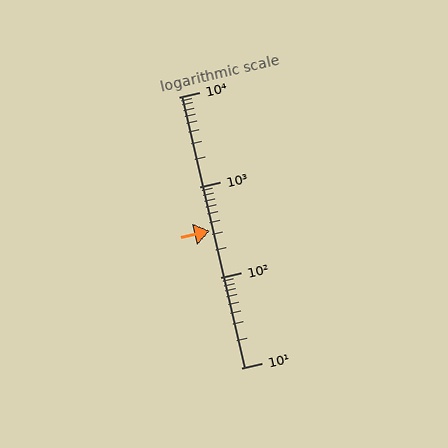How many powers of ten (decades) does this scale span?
The scale spans 3 decades, from 10 to 10000.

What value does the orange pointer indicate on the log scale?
The pointer indicates approximately 330.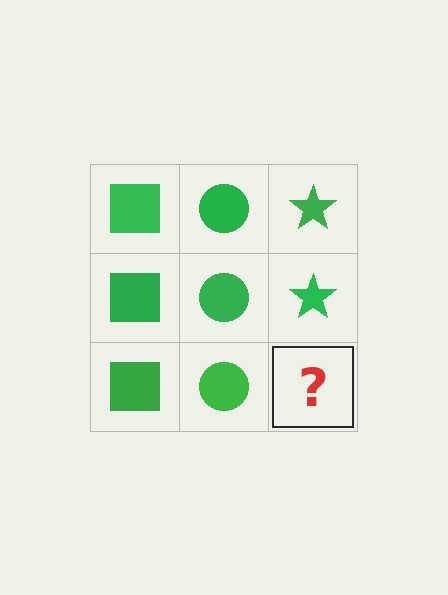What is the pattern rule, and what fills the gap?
The rule is that each column has a consistent shape. The gap should be filled with a green star.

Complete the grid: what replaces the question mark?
The question mark should be replaced with a green star.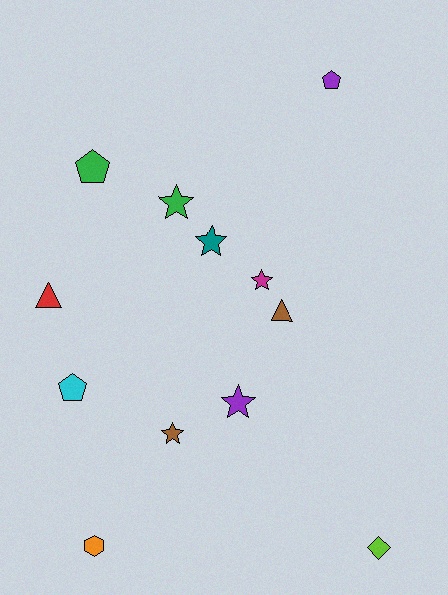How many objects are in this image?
There are 12 objects.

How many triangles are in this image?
There are 2 triangles.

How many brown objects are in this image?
There are 2 brown objects.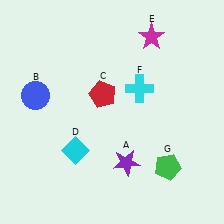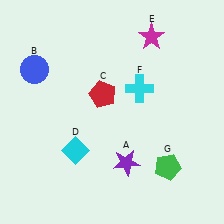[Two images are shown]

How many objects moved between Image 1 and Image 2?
1 object moved between the two images.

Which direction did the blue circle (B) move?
The blue circle (B) moved up.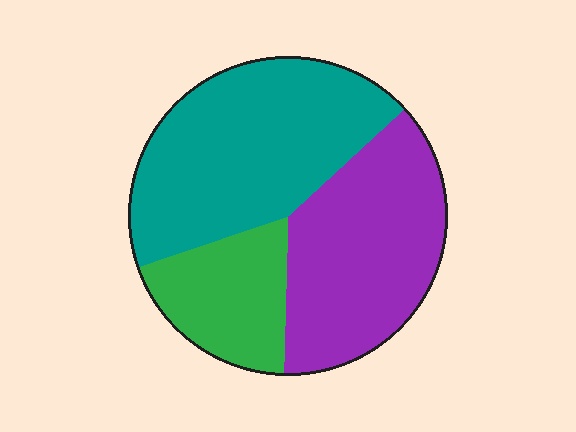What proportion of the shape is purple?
Purple takes up about three eighths (3/8) of the shape.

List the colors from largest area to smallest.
From largest to smallest: teal, purple, green.